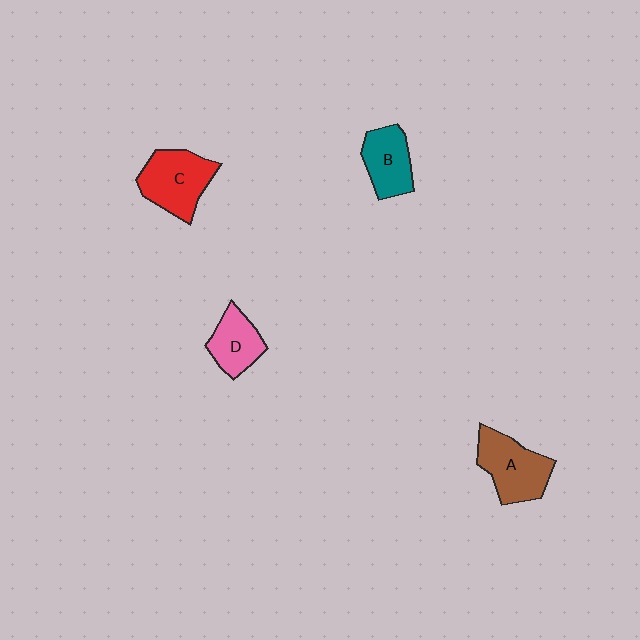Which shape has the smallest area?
Shape D (pink).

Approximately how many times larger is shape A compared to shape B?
Approximately 1.3 times.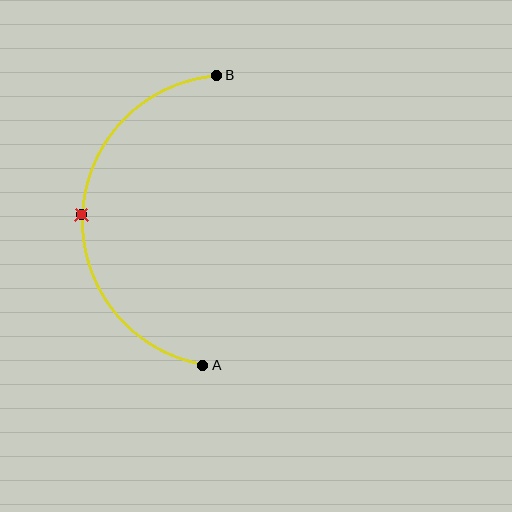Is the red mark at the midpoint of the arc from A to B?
Yes. The red mark lies on the arc at equal arc-length from both A and B — it is the arc midpoint.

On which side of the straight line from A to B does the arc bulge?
The arc bulges to the left of the straight line connecting A and B.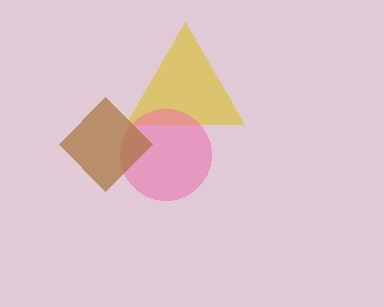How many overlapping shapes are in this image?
There are 3 overlapping shapes in the image.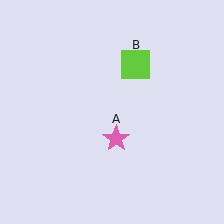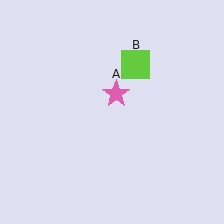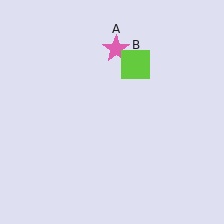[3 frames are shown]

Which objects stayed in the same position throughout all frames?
Lime square (object B) remained stationary.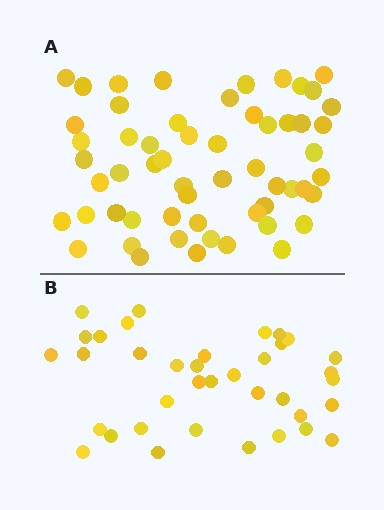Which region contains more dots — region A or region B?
Region A (the top region) has more dots.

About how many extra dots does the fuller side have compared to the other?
Region A has approximately 20 more dots than region B.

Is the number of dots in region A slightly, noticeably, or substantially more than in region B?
Region A has substantially more. The ratio is roughly 1.5 to 1.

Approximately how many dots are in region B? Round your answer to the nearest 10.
About 40 dots. (The exact count is 37, which rounds to 40.)